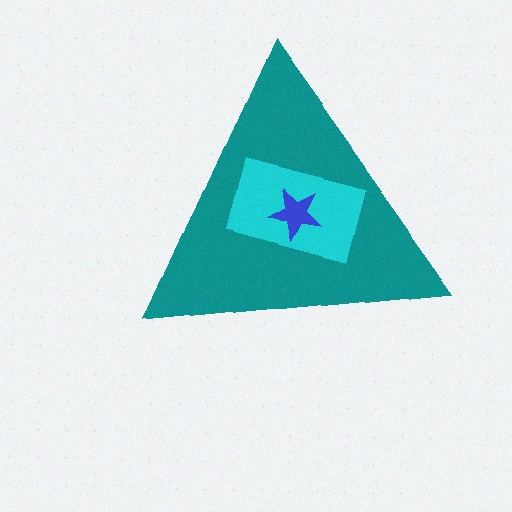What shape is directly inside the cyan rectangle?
The blue star.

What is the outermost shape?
The teal triangle.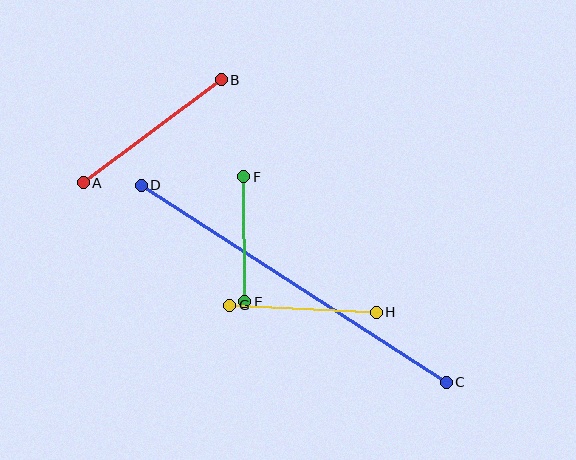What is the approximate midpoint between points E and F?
The midpoint is at approximately (244, 239) pixels.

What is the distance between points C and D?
The distance is approximately 363 pixels.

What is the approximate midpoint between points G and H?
The midpoint is at approximately (303, 309) pixels.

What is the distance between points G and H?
The distance is approximately 147 pixels.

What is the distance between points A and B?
The distance is approximately 172 pixels.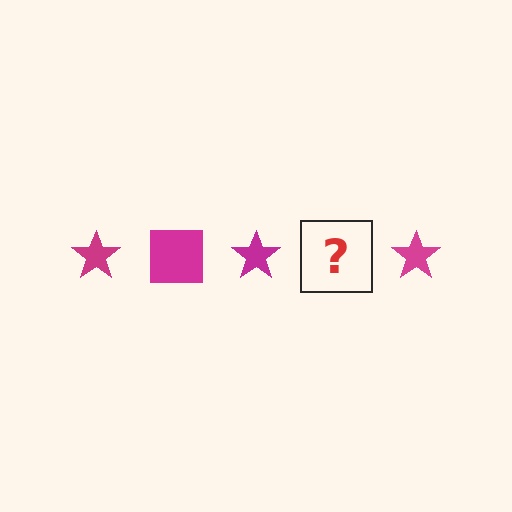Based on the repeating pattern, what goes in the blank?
The blank should be a magenta square.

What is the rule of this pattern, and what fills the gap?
The rule is that the pattern cycles through star, square shapes in magenta. The gap should be filled with a magenta square.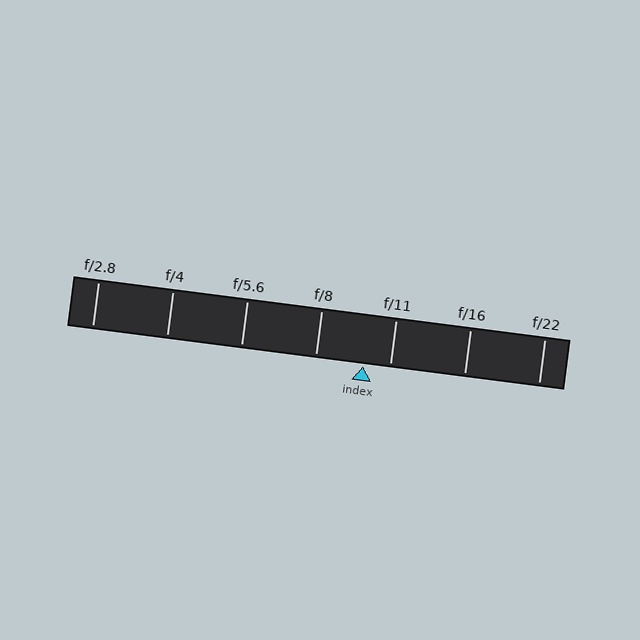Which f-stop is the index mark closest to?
The index mark is closest to f/11.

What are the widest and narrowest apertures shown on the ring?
The widest aperture shown is f/2.8 and the narrowest is f/22.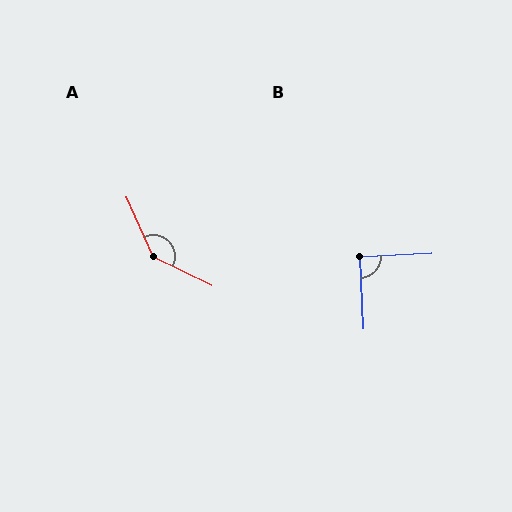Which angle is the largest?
A, at approximately 140 degrees.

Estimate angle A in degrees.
Approximately 140 degrees.